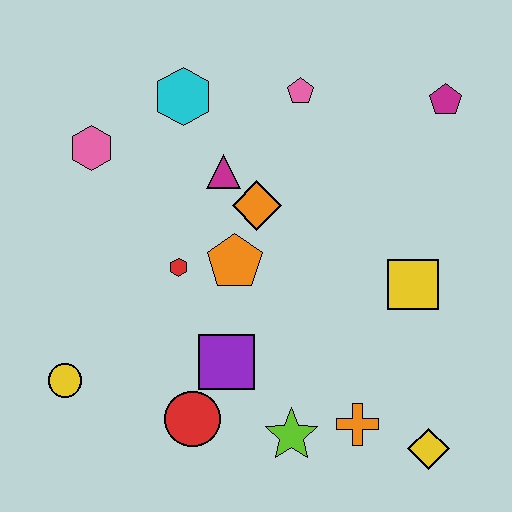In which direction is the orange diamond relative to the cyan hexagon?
The orange diamond is below the cyan hexagon.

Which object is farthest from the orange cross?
The pink hexagon is farthest from the orange cross.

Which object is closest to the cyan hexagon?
The magenta triangle is closest to the cyan hexagon.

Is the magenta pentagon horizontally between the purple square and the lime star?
No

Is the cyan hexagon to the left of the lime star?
Yes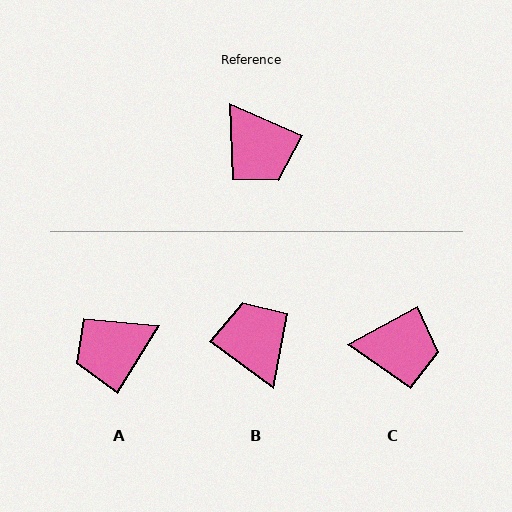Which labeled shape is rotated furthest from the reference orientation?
B, about 167 degrees away.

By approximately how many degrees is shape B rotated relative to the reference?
Approximately 167 degrees counter-clockwise.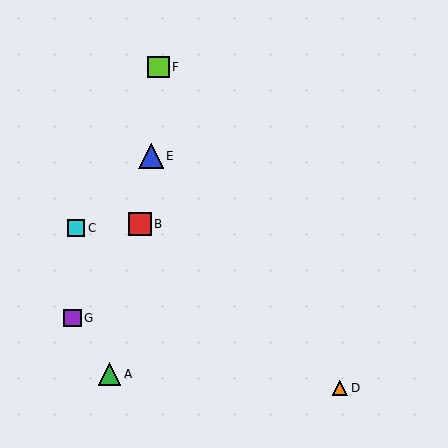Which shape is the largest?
The blue triangle (labeled E) is the largest.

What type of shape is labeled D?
Shape D is an orange triangle.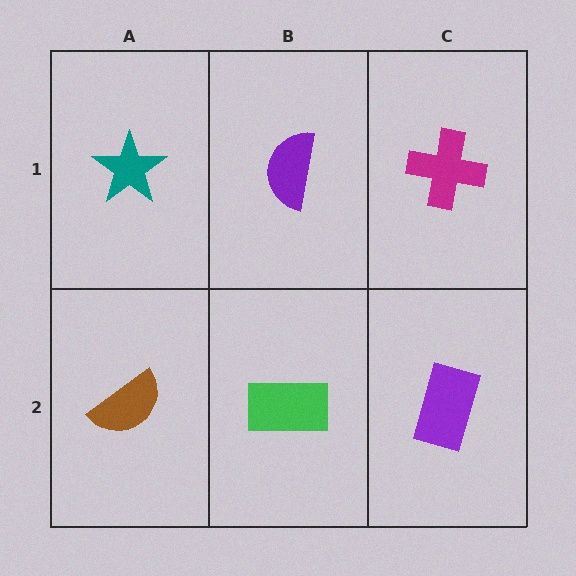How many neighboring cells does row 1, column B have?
3.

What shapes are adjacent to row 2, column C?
A magenta cross (row 1, column C), a green rectangle (row 2, column B).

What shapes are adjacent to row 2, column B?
A purple semicircle (row 1, column B), a brown semicircle (row 2, column A), a purple rectangle (row 2, column C).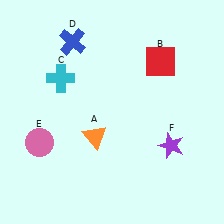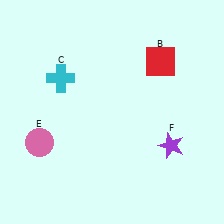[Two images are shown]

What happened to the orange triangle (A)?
The orange triangle (A) was removed in Image 2. It was in the bottom-left area of Image 1.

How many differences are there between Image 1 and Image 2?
There are 2 differences between the two images.